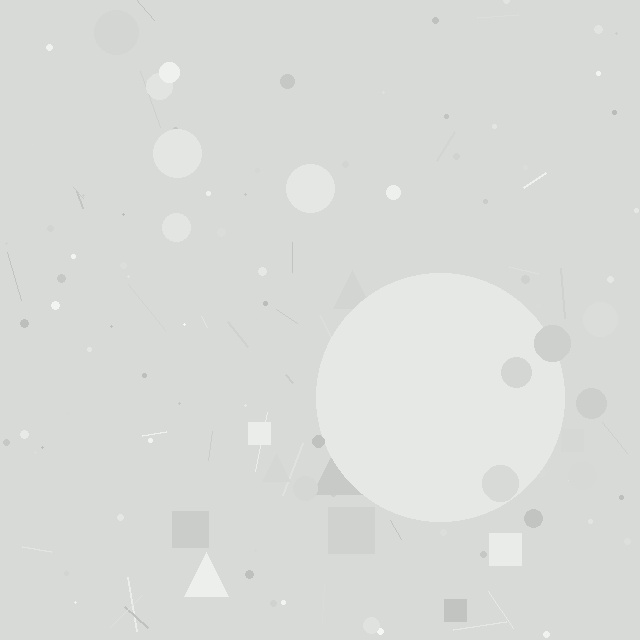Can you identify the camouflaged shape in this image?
The camouflaged shape is a circle.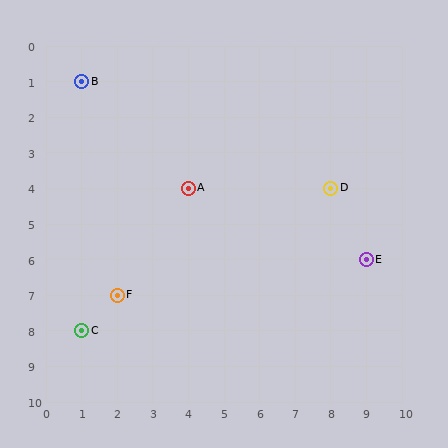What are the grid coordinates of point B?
Point B is at grid coordinates (1, 1).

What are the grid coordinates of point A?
Point A is at grid coordinates (4, 4).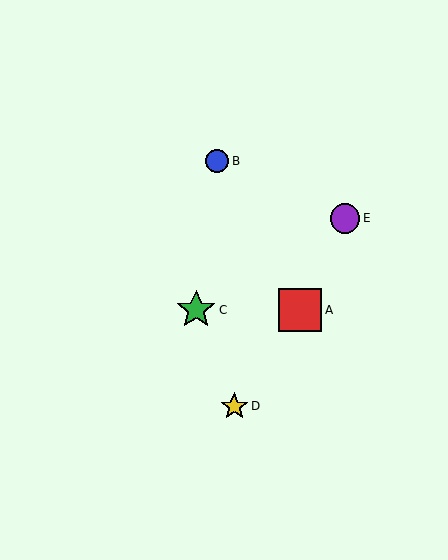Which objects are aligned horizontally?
Objects A, C are aligned horizontally.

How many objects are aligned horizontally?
2 objects (A, C) are aligned horizontally.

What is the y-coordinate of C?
Object C is at y≈310.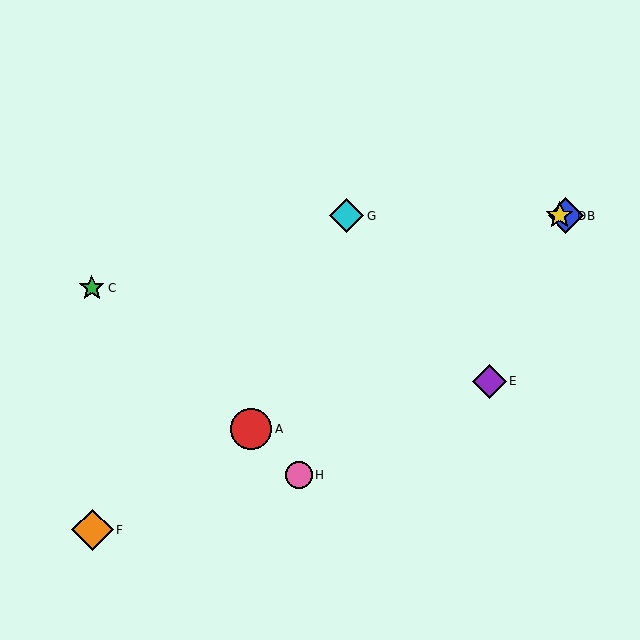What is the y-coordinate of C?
Object C is at y≈288.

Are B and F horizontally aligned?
No, B is at y≈216 and F is at y≈530.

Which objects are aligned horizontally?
Objects B, D, G are aligned horizontally.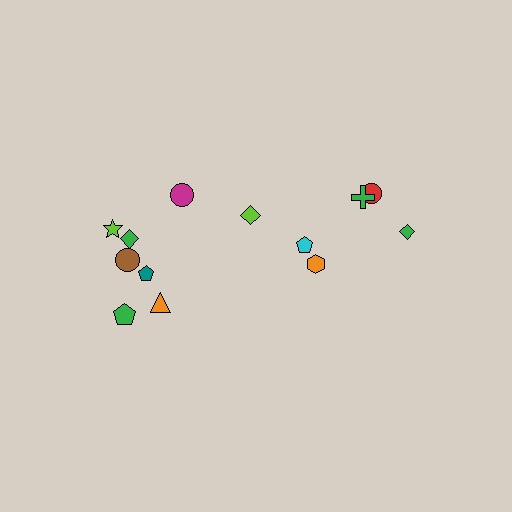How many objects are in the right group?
There are 5 objects.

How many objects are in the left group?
There are 8 objects.